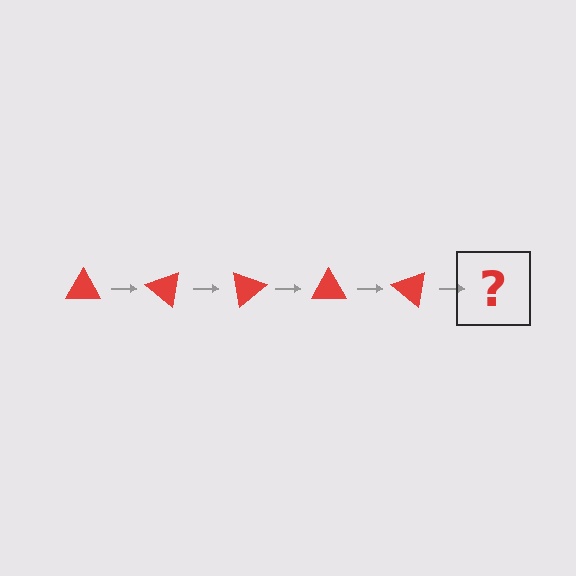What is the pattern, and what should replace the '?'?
The pattern is that the triangle rotates 40 degrees each step. The '?' should be a red triangle rotated 200 degrees.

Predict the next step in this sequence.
The next step is a red triangle rotated 200 degrees.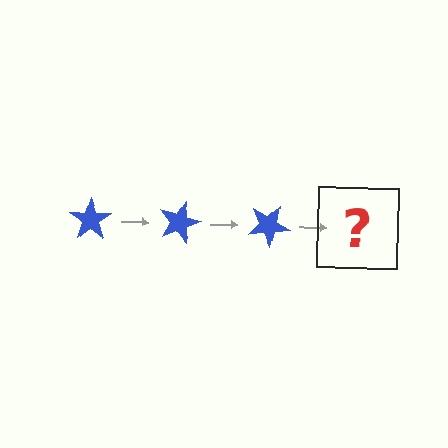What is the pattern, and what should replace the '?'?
The pattern is that the star rotates 15 degrees each step. The '?' should be a blue star rotated 45 degrees.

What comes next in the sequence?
The next element should be a blue star rotated 45 degrees.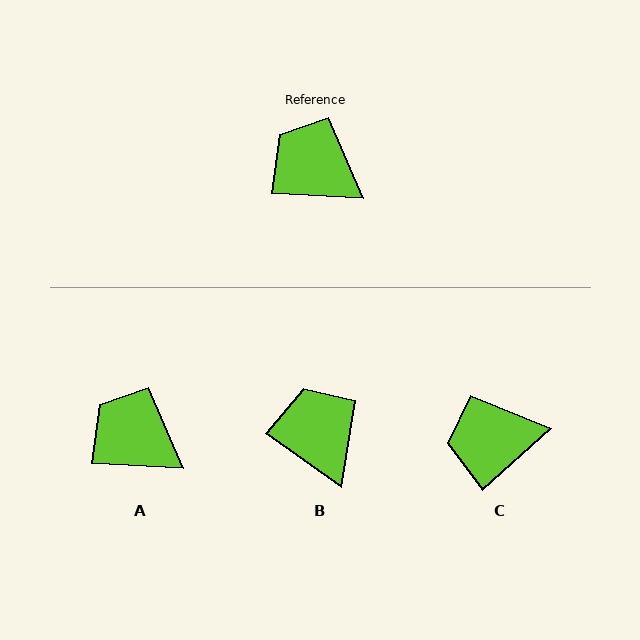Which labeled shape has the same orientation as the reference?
A.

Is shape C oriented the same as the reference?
No, it is off by about 45 degrees.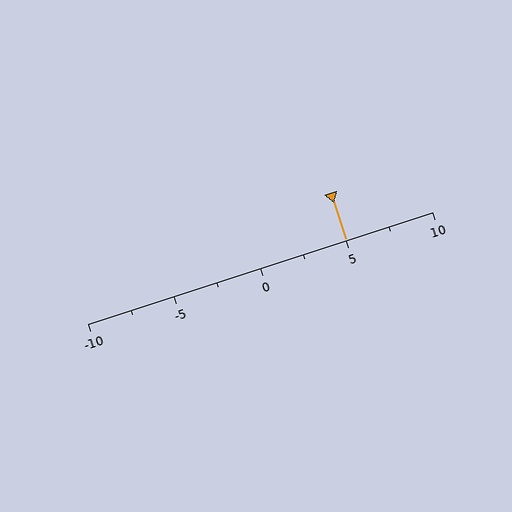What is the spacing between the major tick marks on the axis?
The major ticks are spaced 5 apart.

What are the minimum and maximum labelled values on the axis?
The axis runs from -10 to 10.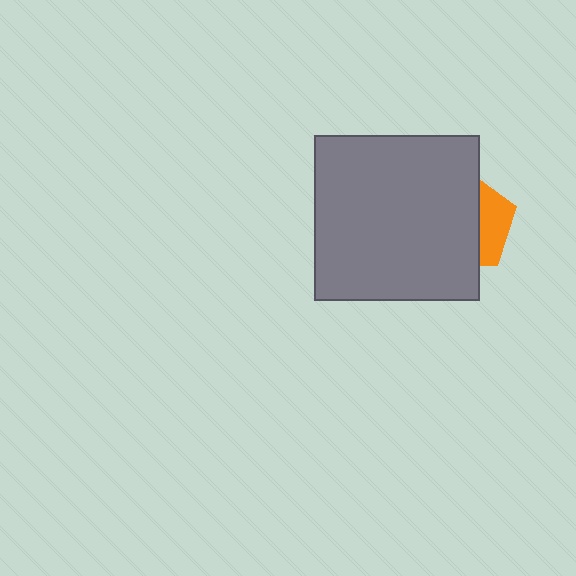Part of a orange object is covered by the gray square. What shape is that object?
It is a pentagon.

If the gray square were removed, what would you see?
You would see the complete orange pentagon.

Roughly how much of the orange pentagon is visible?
A small part of it is visible (roughly 32%).